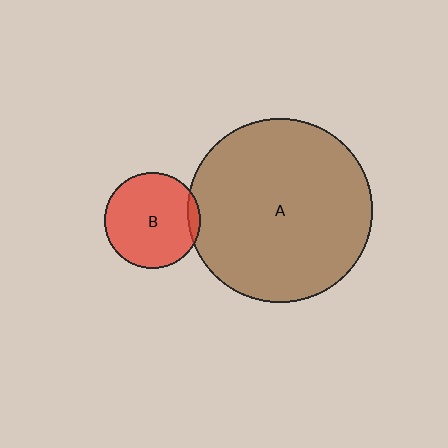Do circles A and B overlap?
Yes.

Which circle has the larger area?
Circle A (brown).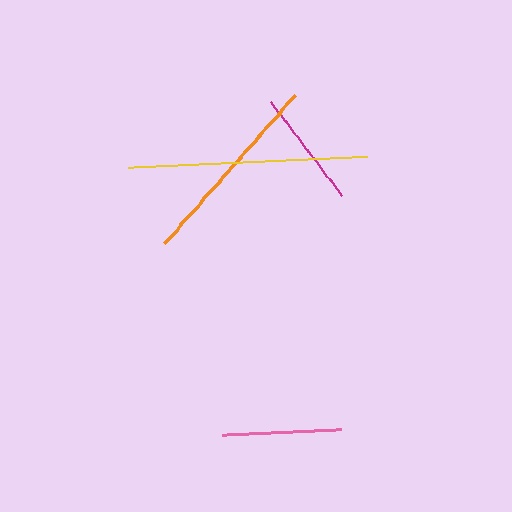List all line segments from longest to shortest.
From longest to shortest: yellow, orange, magenta, pink.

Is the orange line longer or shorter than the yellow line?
The yellow line is longer than the orange line.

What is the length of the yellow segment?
The yellow segment is approximately 239 pixels long.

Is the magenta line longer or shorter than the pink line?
The magenta line is longer than the pink line.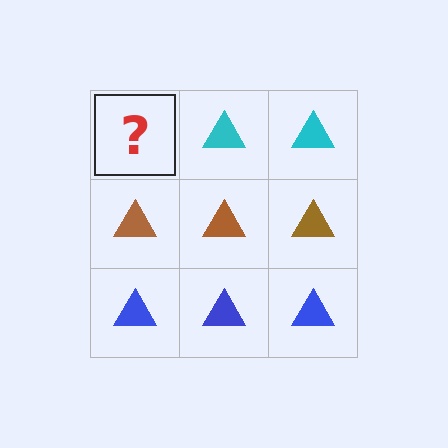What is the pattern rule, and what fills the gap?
The rule is that each row has a consistent color. The gap should be filled with a cyan triangle.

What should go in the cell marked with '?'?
The missing cell should contain a cyan triangle.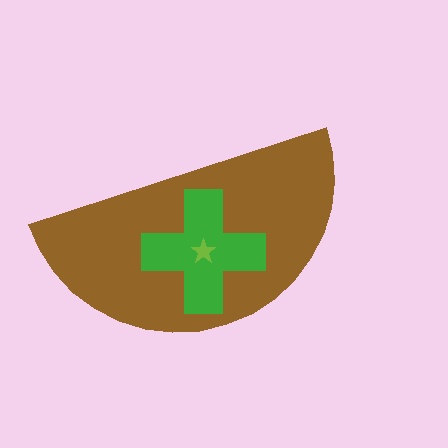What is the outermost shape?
The brown semicircle.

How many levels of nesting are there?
3.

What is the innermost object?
The lime star.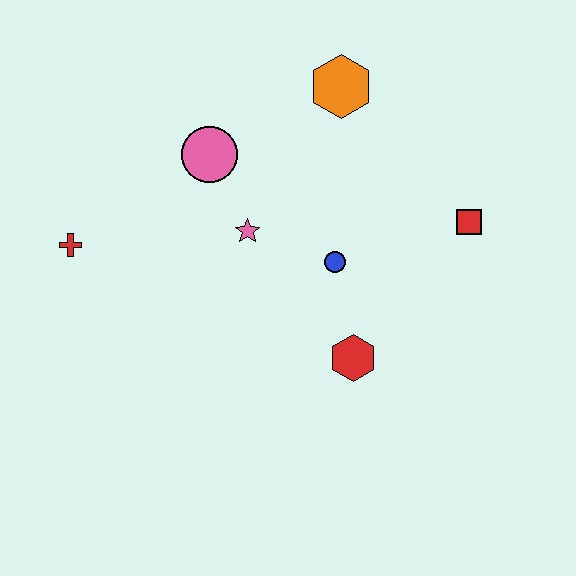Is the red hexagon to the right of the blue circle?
Yes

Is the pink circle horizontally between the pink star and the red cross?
Yes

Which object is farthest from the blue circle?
The red cross is farthest from the blue circle.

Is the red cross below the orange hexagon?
Yes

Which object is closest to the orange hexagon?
The pink circle is closest to the orange hexagon.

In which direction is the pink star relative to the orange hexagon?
The pink star is below the orange hexagon.